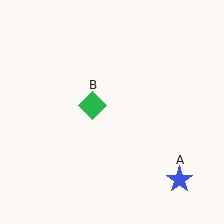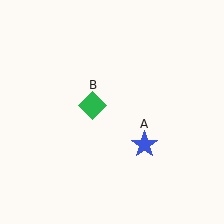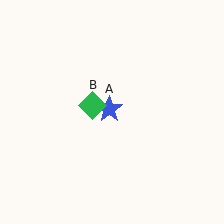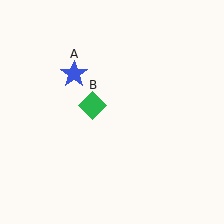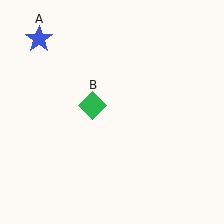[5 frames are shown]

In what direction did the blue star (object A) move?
The blue star (object A) moved up and to the left.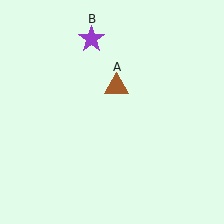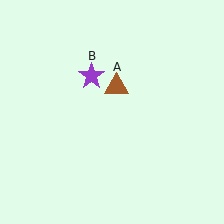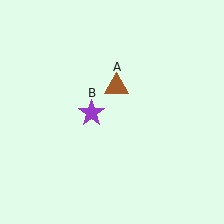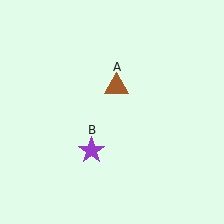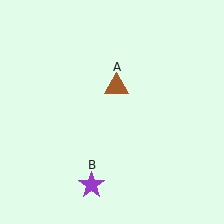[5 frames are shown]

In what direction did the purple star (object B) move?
The purple star (object B) moved down.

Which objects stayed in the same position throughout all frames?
Brown triangle (object A) remained stationary.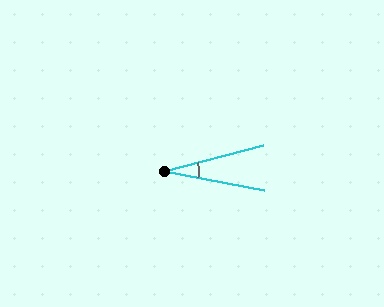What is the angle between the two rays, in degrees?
Approximately 26 degrees.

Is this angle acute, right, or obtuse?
It is acute.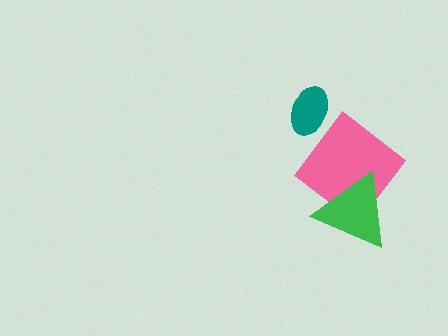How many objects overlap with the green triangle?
1 object overlaps with the green triangle.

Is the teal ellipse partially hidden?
No, no other shape covers it.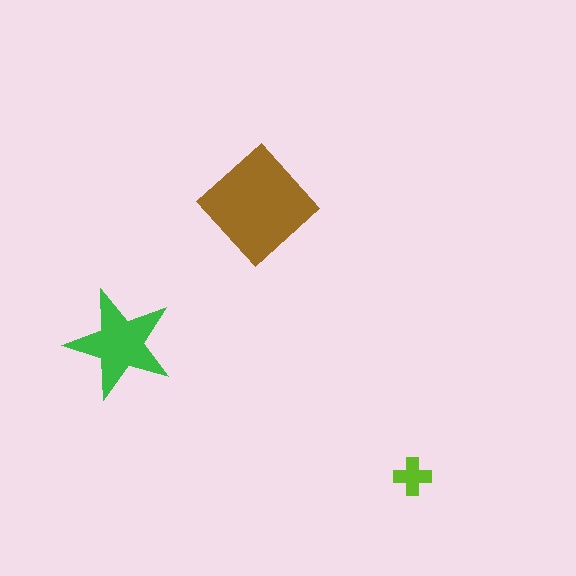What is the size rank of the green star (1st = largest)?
2nd.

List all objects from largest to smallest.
The brown diamond, the green star, the lime cross.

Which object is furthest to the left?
The green star is leftmost.